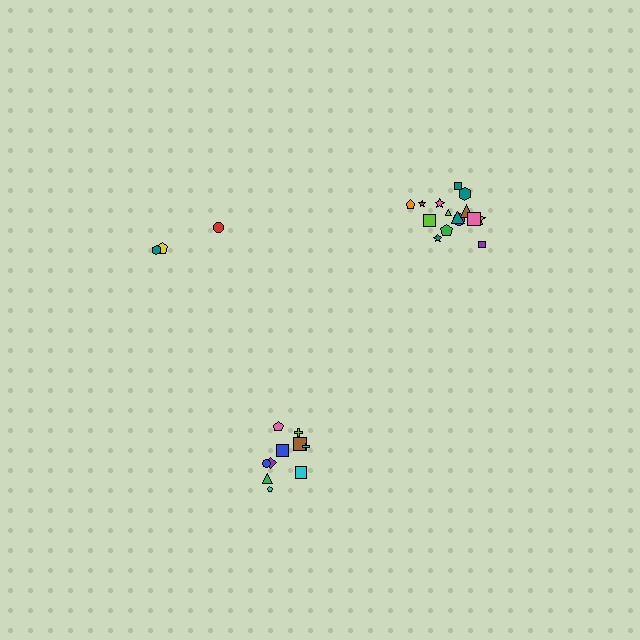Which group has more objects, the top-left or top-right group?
The top-right group.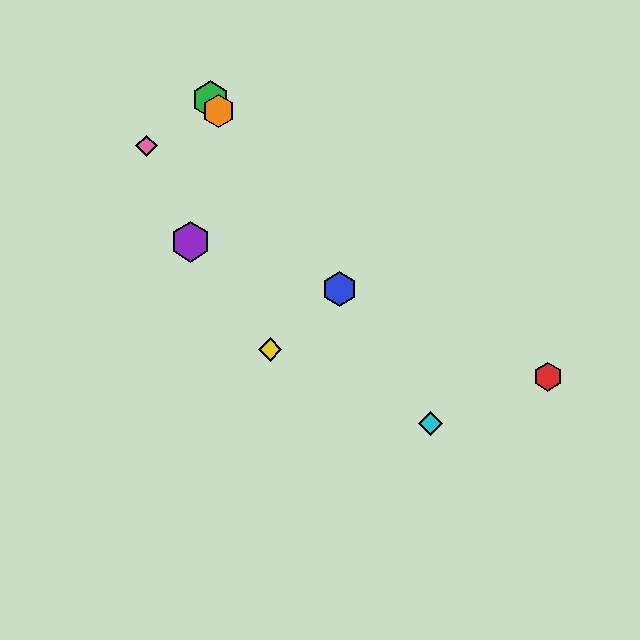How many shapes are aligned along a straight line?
4 shapes (the blue hexagon, the green hexagon, the orange hexagon, the cyan diamond) are aligned along a straight line.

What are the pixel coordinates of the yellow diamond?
The yellow diamond is at (270, 350).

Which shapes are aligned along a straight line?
The blue hexagon, the green hexagon, the orange hexagon, the cyan diamond are aligned along a straight line.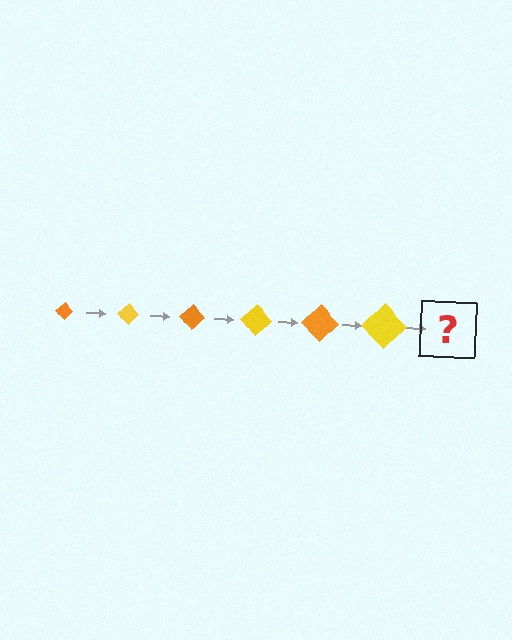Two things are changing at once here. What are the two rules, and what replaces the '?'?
The two rules are that the diamond grows larger each step and the color cycles through orange and yellow. The '?' should be an orange diamond, larger than the previous one.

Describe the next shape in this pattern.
It should be an orange diamond, larger than the previous one.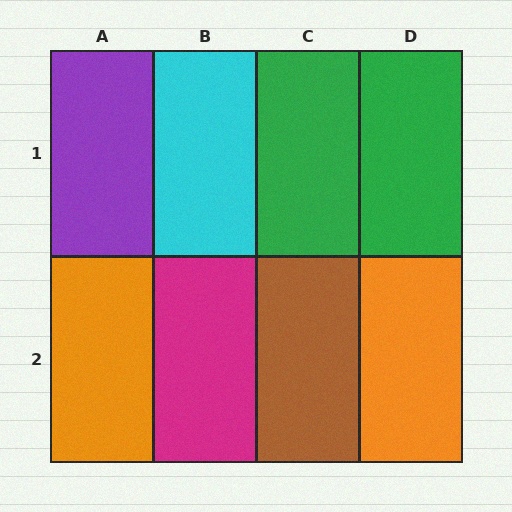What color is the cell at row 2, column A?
Orange.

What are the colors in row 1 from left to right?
Purple, cyan, green, green.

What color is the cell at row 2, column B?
Magenta.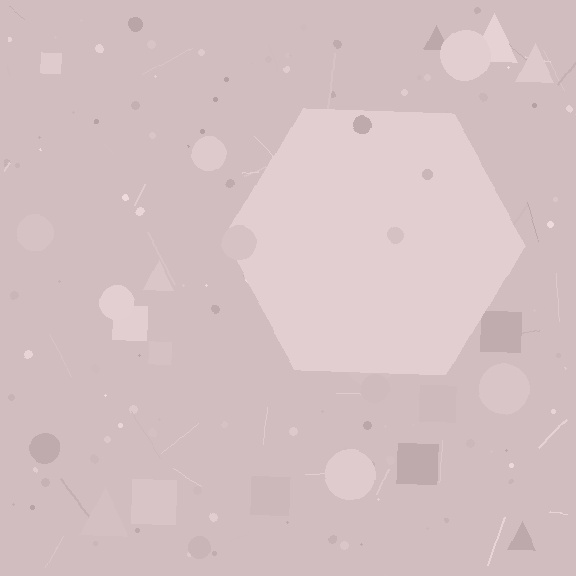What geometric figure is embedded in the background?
A hexagon is embedded in the background.